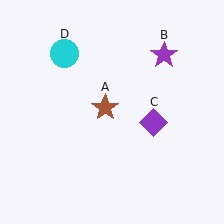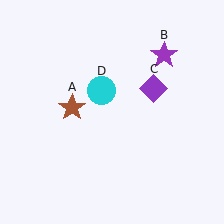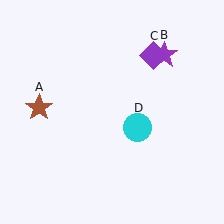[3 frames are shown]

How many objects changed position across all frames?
3 objects changed position: brown star (object A), purple diamond (object C), cyan circle (object D).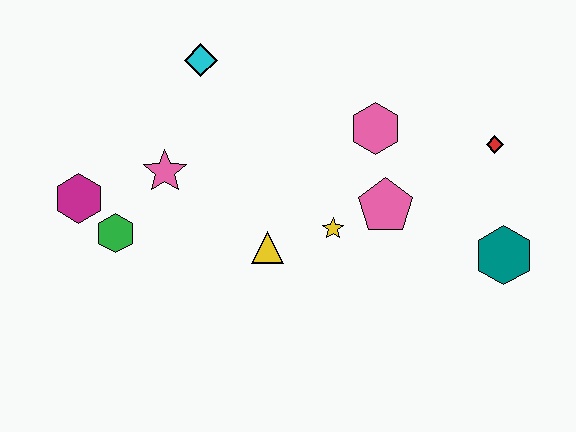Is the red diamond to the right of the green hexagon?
Yes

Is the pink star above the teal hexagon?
Yes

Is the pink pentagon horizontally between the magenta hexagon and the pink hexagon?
No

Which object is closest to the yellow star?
The pink pentagon is closest to the yellow star.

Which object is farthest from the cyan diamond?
The teal hexagon is farthest from the cyan diamond.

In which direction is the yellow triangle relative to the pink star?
The yellow triangle is to the right of the pink star.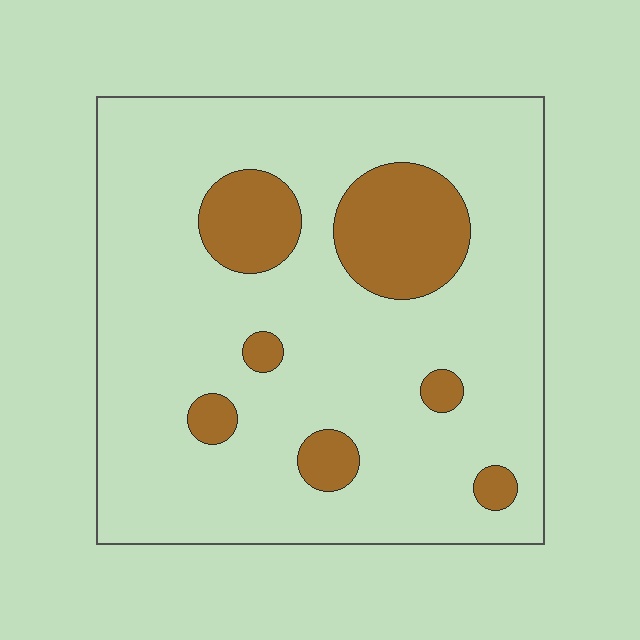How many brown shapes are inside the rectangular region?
7.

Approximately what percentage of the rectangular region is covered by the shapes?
Approximately 15%.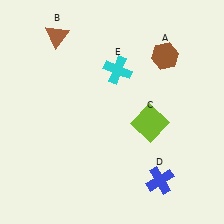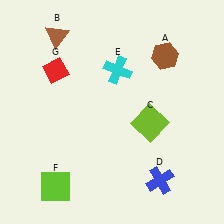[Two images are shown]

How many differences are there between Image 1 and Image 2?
There are 2 differences between the two images.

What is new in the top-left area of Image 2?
A red diamond (G) was added in the top-left area of Image 2.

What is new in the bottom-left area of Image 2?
A lime square (F) was added in the bottom-left area of Image 2.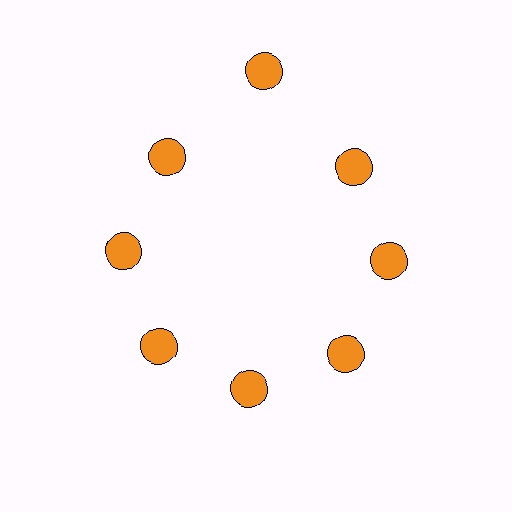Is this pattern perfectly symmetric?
No. The 8 orange circles are arranged in a ring, but one element near the 12 o'clock position is pushed outward from the center, breaking the 8-fold rotational symmetry.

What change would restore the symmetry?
The symmetry would be restored by moving it inward, back onto the ring so that all 8 circles sit at equal angles and equal distance from the center.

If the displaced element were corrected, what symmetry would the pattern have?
It would have 8-fold rotational symmetry — the pattern would map onto itself every 45 degrees.